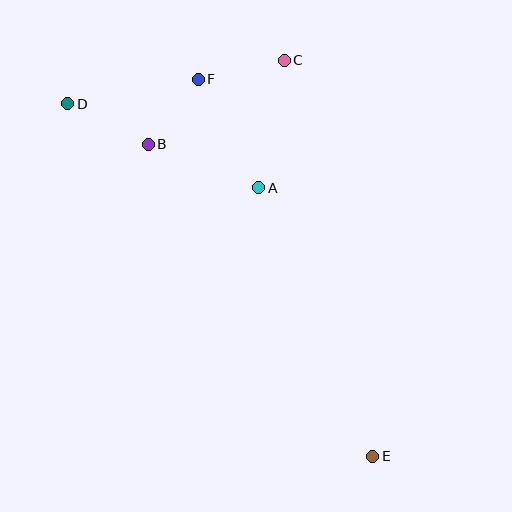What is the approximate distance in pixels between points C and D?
The distance between C and D is approximately 221 pixels.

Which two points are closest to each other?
Points B and F are closest to each other.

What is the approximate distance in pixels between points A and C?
The distance between A and C is approximately 130 pixels.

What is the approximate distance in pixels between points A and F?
The distance between A and F is approximately 124 pixels.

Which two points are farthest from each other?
Points D and E are farthest from each other.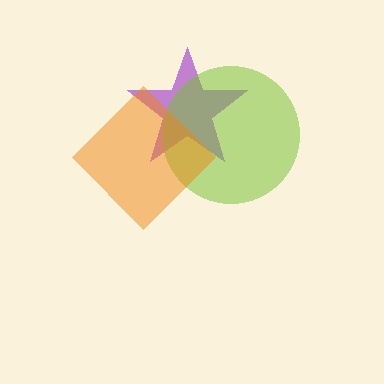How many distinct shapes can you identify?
There are 3 distinct shapes: a purple star, a lime circle, an orange diamond.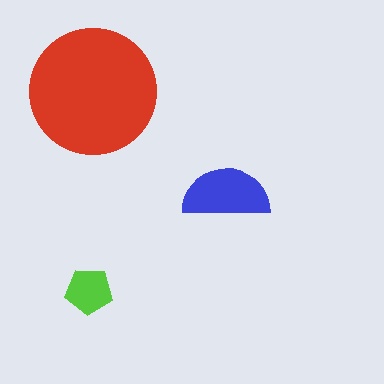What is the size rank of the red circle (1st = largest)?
1st.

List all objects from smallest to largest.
The lime pentagon, the blue semicircle, the red circle.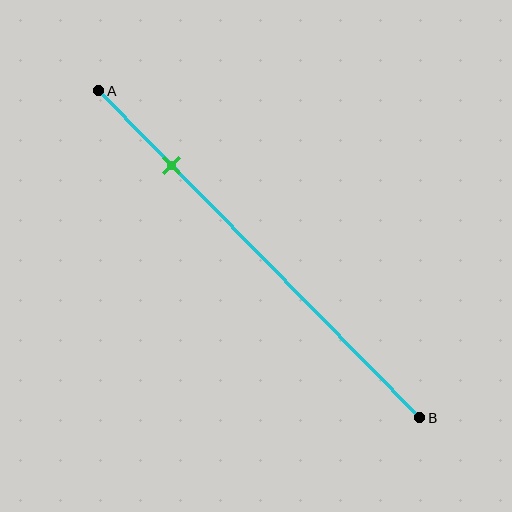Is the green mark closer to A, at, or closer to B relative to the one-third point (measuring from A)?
The green mark is closer to point A than the one-third point of segment AB.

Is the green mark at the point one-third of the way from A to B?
No, the mark is at about 25% from A, not at the 33% one-third point.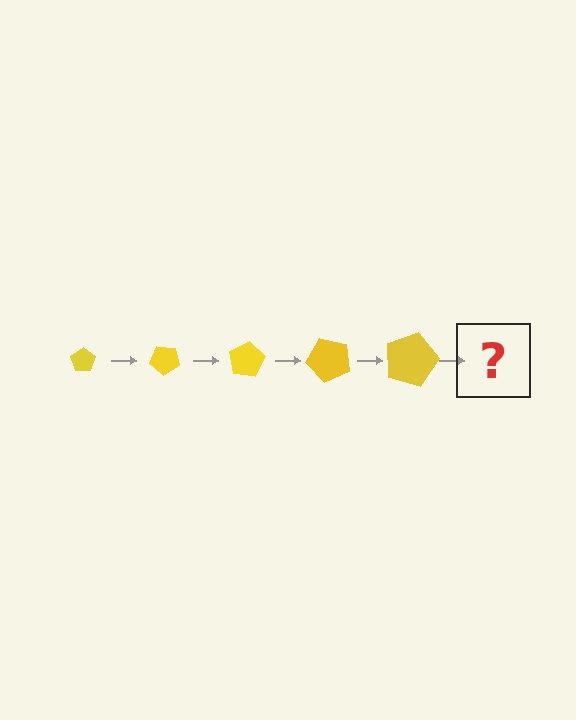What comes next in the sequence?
The next element should be a pentagon, larger than the previous one and rotated 200 degrees from the start.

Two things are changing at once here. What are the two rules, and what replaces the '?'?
The two rules are that the pentagon grows larger each step and it rotates 40 degrees each step. The '?' should be a pentagon, larger than the previous one and rotated 200 degrees from the start.